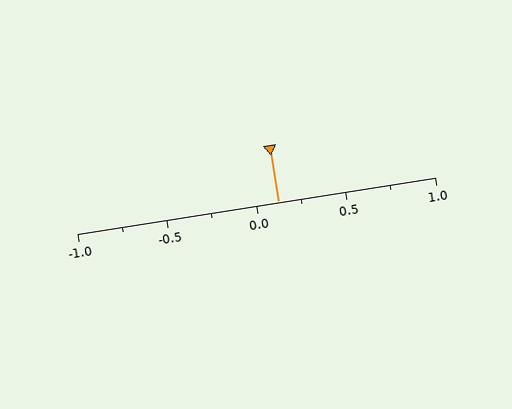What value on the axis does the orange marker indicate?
The marker indicates approximately 0.12.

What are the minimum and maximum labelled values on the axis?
The axis runs from -1.0 to 1.0.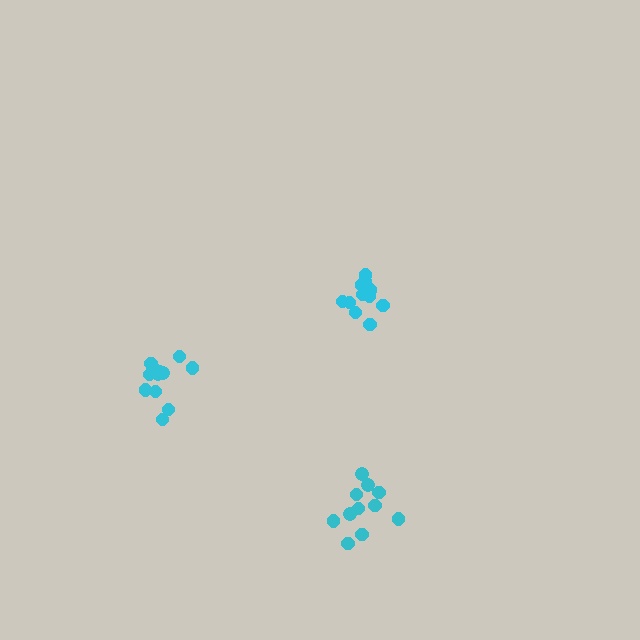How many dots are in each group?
Group 1: 12 dots, Group 2: 12 dots, Group 3: 11 dots (35 total).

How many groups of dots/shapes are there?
There are 3 groups.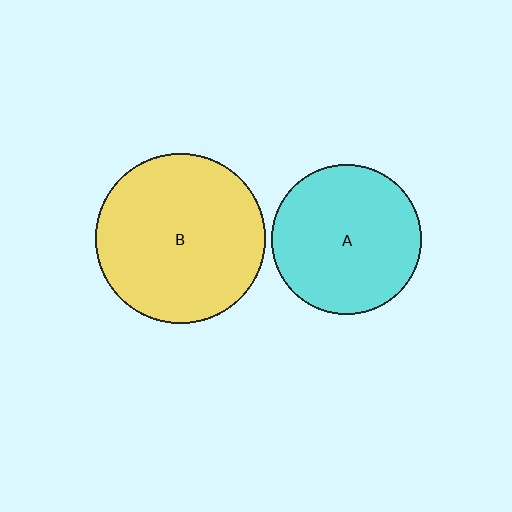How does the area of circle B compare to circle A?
Approximately 1.3 times.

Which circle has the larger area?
Circle B (yellow).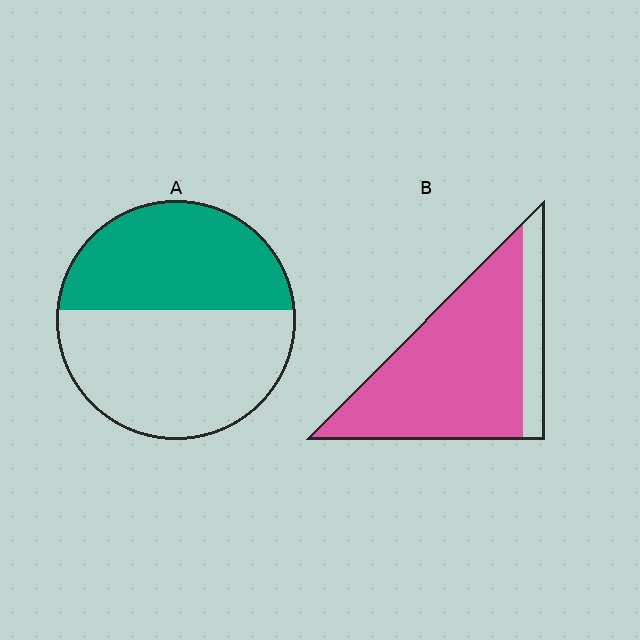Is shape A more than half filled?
No.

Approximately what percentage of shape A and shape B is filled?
A is approximately 45% and B is approximately 80%.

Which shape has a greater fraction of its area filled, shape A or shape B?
Shape B.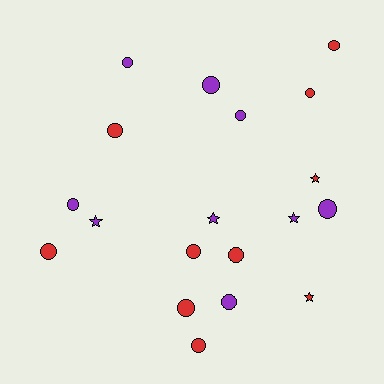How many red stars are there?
There are 2 red stars.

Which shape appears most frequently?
Circle, with 14 objects.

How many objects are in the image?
There are 19 objects.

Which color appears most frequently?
Red, with 10 objects.